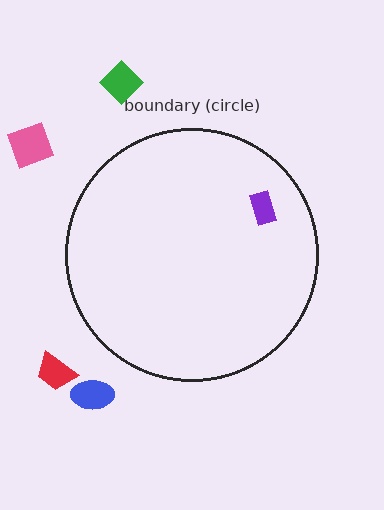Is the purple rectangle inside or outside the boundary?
Inside.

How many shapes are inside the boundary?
1 inside, 4 outside.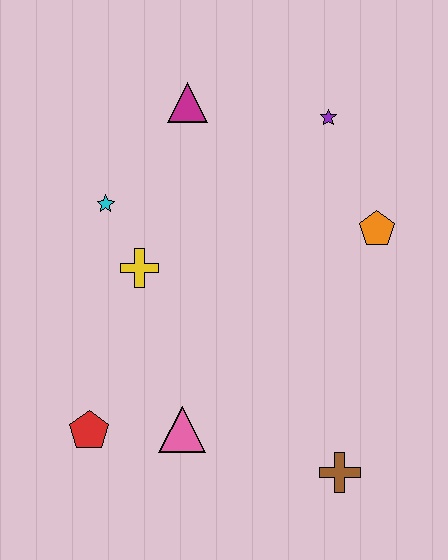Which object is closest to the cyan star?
The yellow cross is closest to the cyan star.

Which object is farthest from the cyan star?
The brown cross is farthest from the cyan star.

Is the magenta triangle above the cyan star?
Yes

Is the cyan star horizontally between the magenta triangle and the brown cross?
No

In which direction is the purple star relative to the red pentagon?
The purple star is above the red pentagon.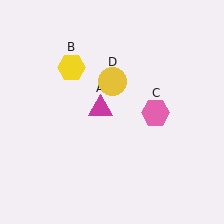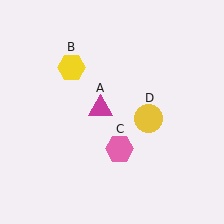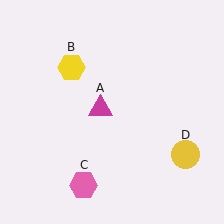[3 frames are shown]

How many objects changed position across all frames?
2 objects changed position: pink hexagon (object C), yellow circle (object D).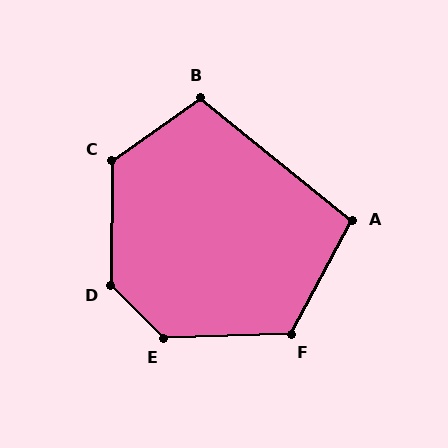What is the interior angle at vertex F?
Approximately 120 degrees (obtuse).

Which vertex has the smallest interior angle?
A, at approximately 100 degrees.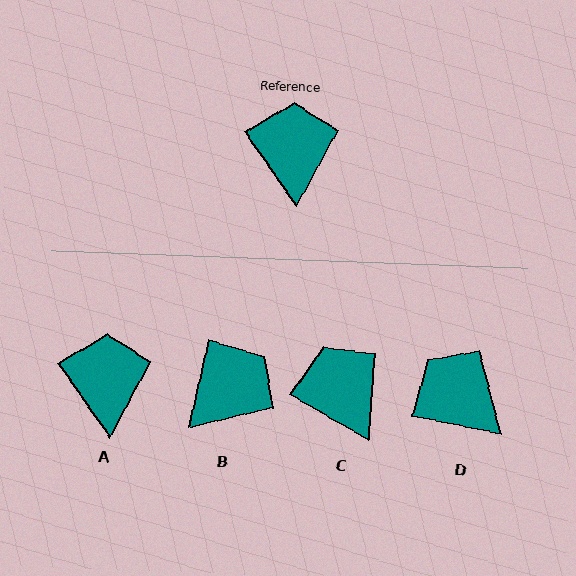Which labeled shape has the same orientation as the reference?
A.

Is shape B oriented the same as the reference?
No, it is off by about 48 degrees.